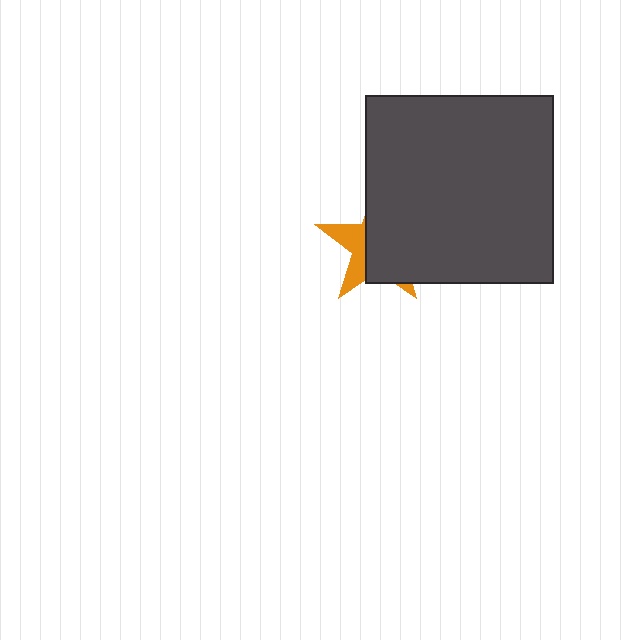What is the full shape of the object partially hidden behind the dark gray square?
The partially hidden object is an orange star.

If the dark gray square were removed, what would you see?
You would see the complete orange star.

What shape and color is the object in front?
The object in front is a dark gray square.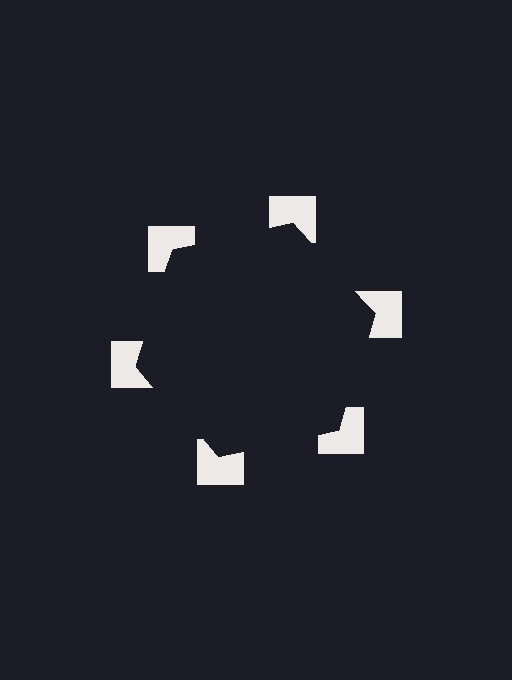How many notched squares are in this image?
There are 6 — one at each vertex of the illusory hexagon.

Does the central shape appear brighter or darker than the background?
It typically appears slightly darker than the background, even though no actual brightness change is drawn.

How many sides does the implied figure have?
6 sides.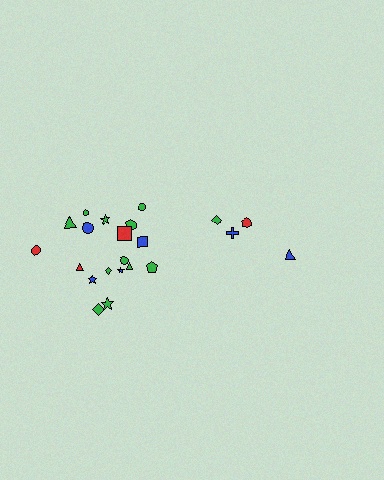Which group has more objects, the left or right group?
The left group.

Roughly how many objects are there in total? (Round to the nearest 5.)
Roughly 20 objects in total.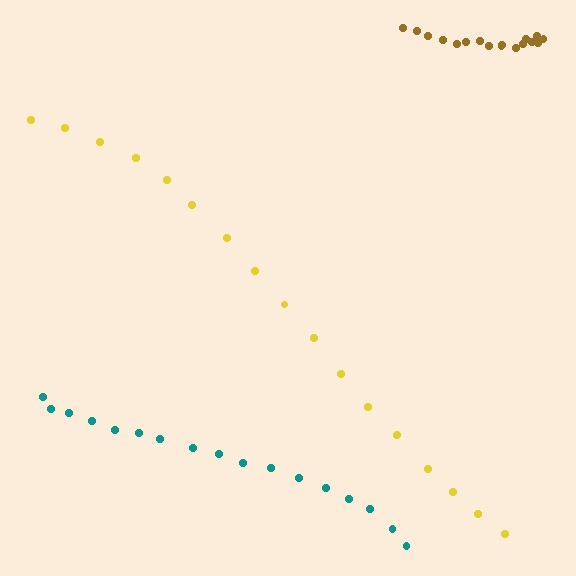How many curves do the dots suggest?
There are 3 distinct paths.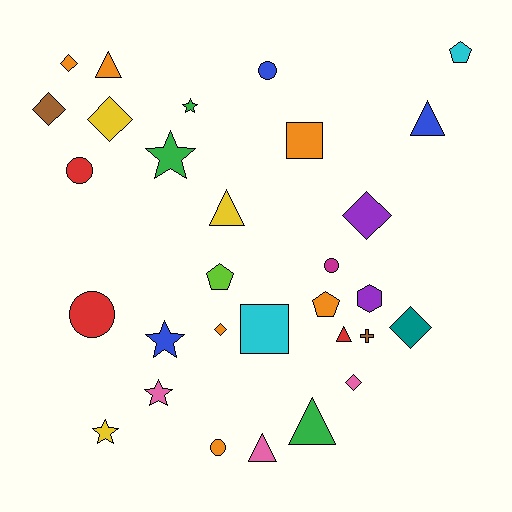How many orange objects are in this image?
There are 6 orange objects.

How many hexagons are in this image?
There is 1 hexagon.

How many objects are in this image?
There are 30 objects.